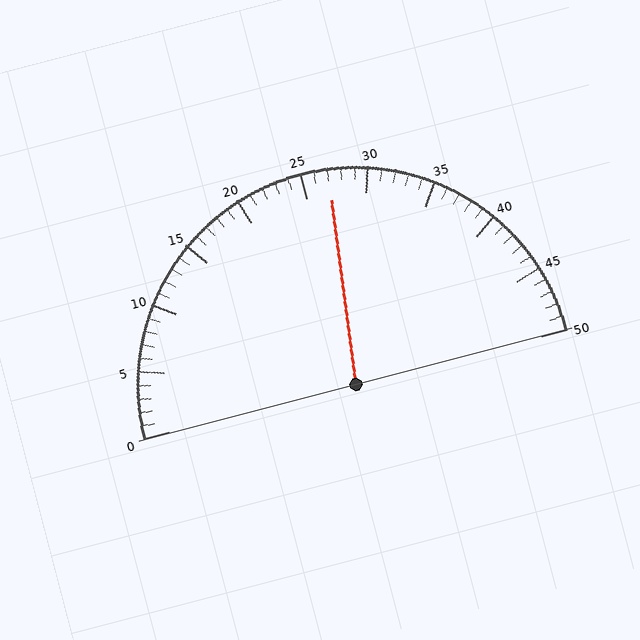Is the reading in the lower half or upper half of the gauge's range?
The reading is in the upper half of the range (0 to 50).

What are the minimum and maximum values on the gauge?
The gauge ranges from 0 to 50.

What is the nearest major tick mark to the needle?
The nearest major tick mark is 25.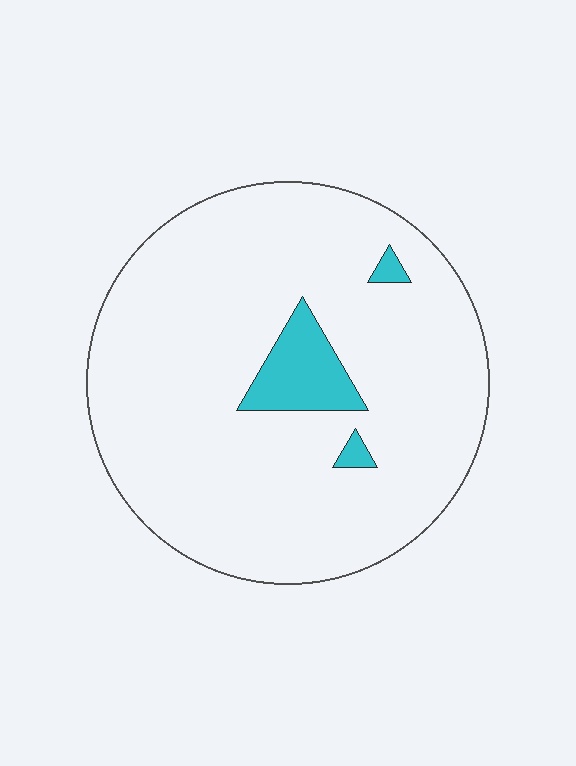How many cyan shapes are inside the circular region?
3.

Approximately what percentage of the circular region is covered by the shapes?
Approximately 5%.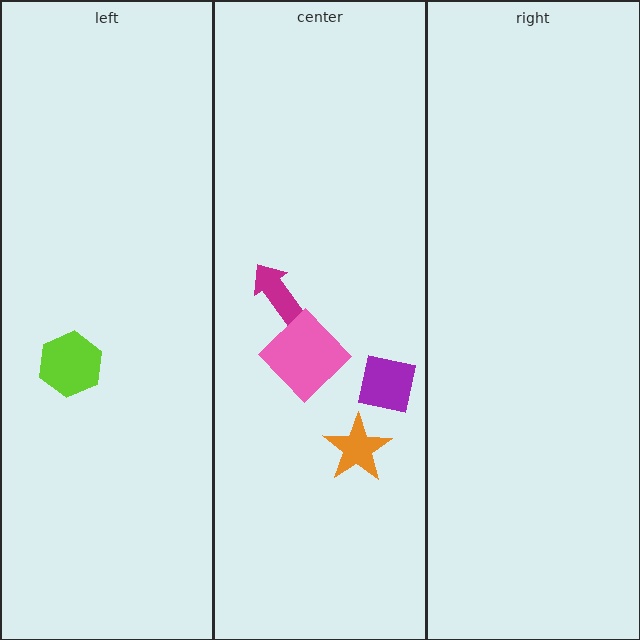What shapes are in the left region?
The lime hexagon.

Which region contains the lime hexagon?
The left region.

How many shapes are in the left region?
1.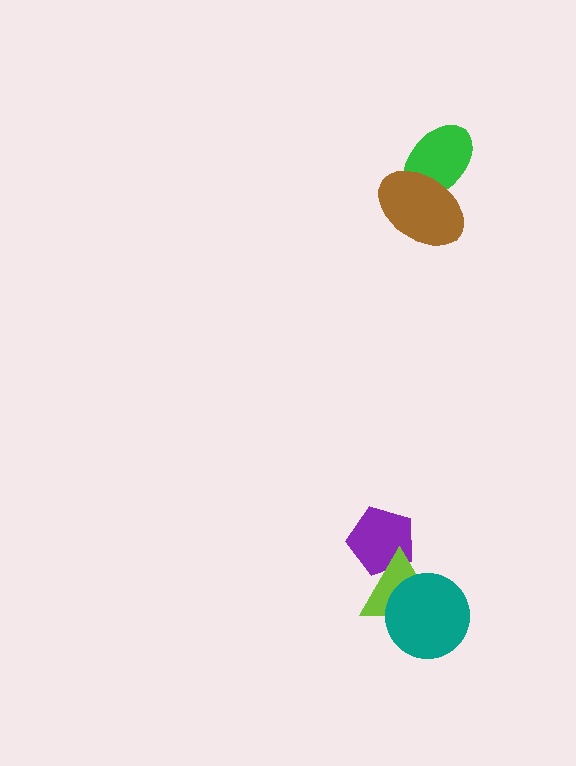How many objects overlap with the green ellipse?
1 object overlaps with the green ellipse.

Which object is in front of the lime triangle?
The teal circle is in front of the lime triangle.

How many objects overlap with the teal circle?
1 object overlaps with the teal circle.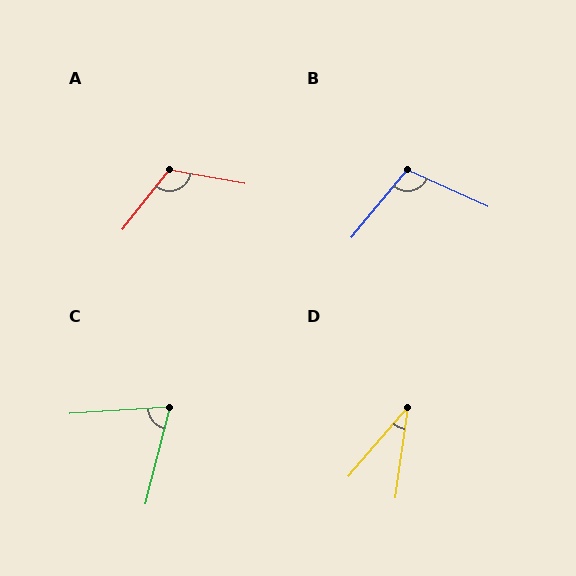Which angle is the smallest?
D, at approximately 32 degrees.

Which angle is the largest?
A, at approximately 119 degrees.